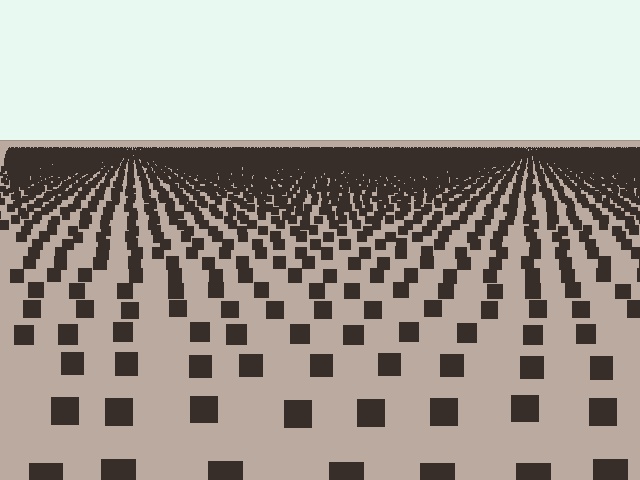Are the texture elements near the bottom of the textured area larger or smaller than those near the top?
Larger. Near the bottom, elements are closer to the viewer and appear at a bigger on-screen size.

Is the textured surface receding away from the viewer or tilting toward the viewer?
The surface is receding away from the viewer. Texture elements get smaller and denser toward the top.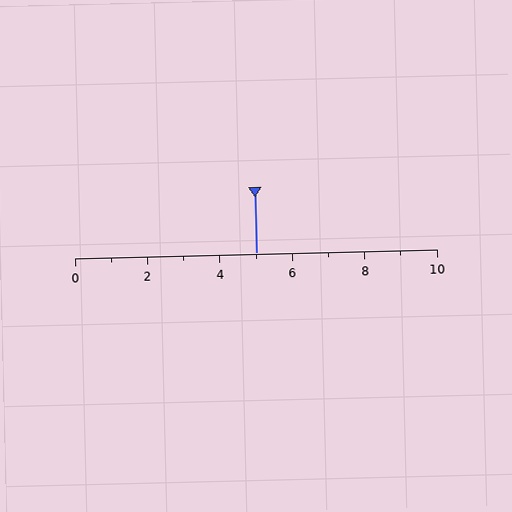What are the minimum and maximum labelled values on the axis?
The axis runs from 0 to 10.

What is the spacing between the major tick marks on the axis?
The major ticks are spaced 2 apart.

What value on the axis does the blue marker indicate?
The marker indicates approximately 5.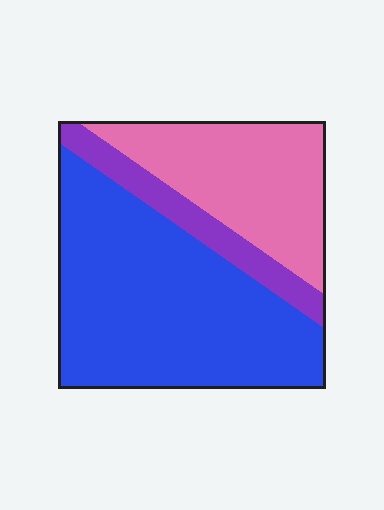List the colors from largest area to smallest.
From largest to smallest: blue, pink, purple.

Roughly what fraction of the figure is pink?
Pink takes up about one third (1/3) of the figure.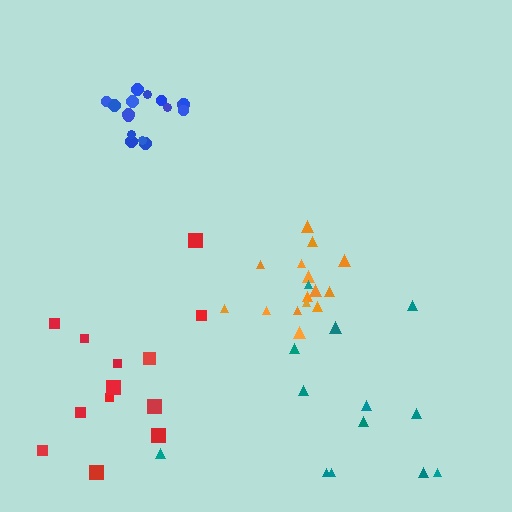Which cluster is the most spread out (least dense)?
Teal.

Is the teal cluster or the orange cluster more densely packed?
Orange.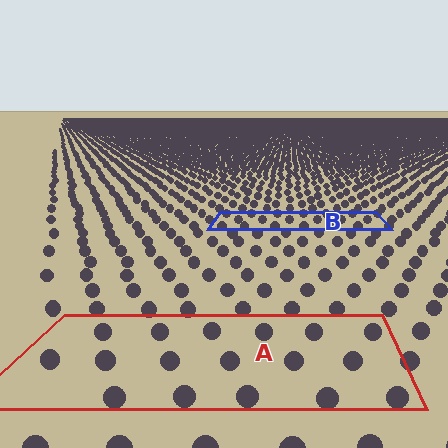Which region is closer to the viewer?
Region A is closer. The texture elements there are larger and more spread out.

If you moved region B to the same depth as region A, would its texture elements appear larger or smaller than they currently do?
They would appear larger. At a closer depth, the same texture elements are projected at a bigger on-screen size.